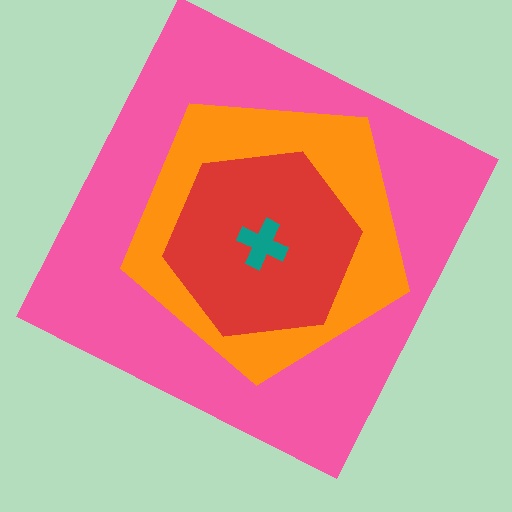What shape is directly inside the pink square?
The orange pentagon.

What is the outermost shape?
The pink square.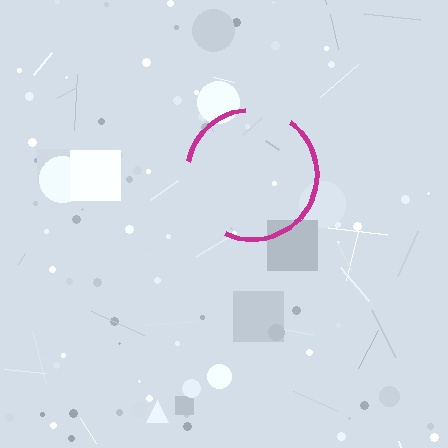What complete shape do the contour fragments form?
The contour fragments form a circle.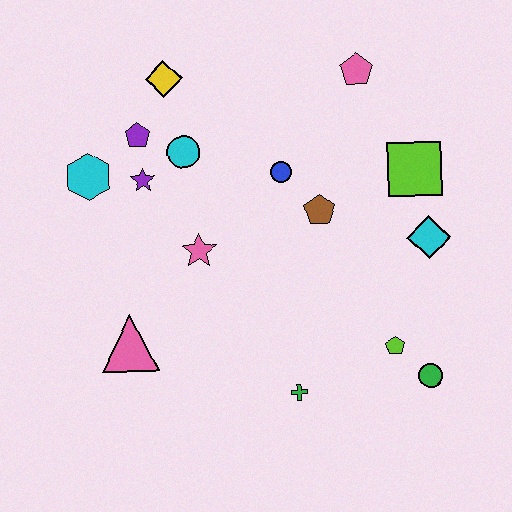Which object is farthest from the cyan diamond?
The cyan hexagon is farthest from the cyan diamond.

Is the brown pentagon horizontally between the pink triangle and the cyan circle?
No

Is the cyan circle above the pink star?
Yes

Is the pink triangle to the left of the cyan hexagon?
No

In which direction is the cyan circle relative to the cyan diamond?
The cyan circle is to the left of the cyan diamond.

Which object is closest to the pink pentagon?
The lime square is closest to the pink pentagon.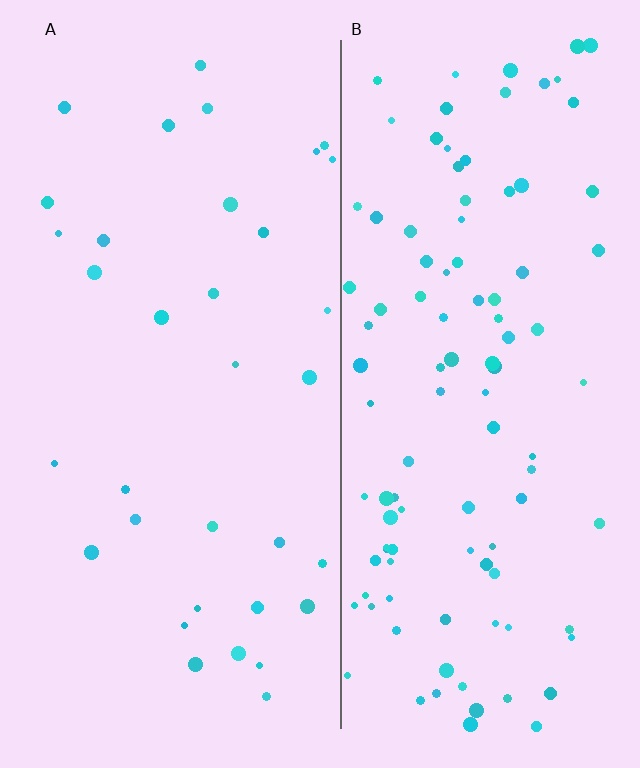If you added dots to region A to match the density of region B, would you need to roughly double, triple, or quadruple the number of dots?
Approximately triple.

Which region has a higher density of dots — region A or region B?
B (the right).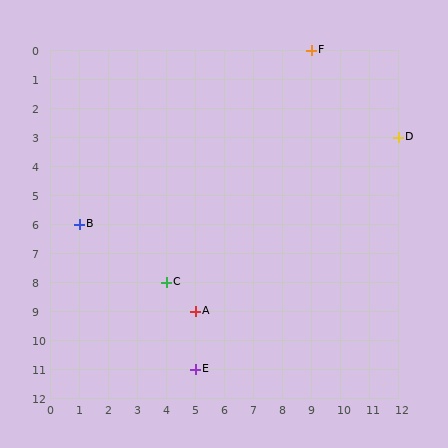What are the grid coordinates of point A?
Point A is at grid coordinates (5, 9).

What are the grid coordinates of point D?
Point D is at grid coordinates (12, 3).